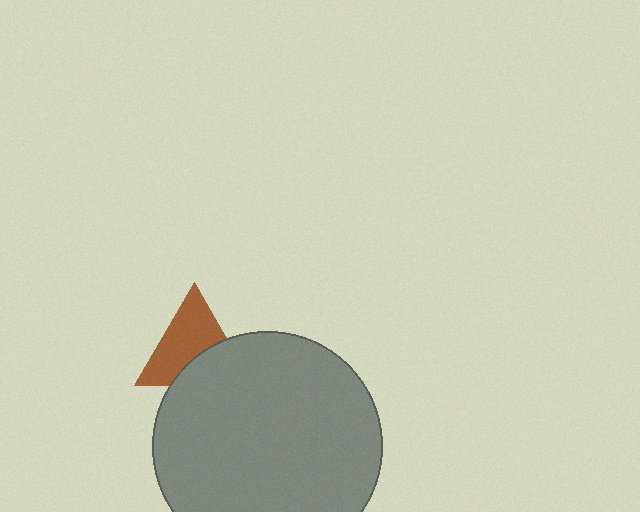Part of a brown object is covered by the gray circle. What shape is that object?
It is a triangle.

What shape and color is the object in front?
The object in front is a gray circle.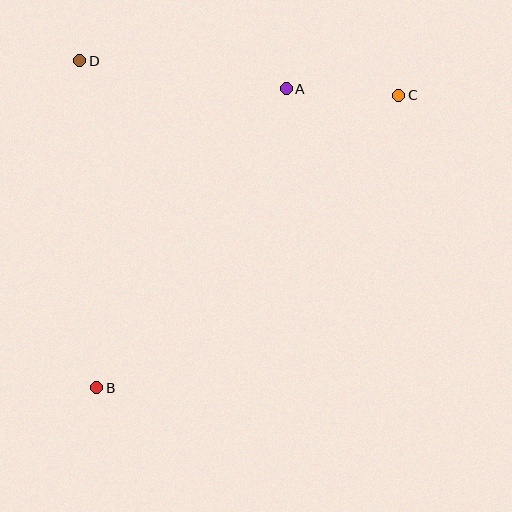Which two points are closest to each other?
Points A and C are closest to each other.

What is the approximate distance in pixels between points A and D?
The distance between A and D is approximately 208 pixels.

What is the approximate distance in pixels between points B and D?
The distance between B and D is approximately 327 pixels.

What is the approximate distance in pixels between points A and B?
The distance between A and B is approximately 354 pixels.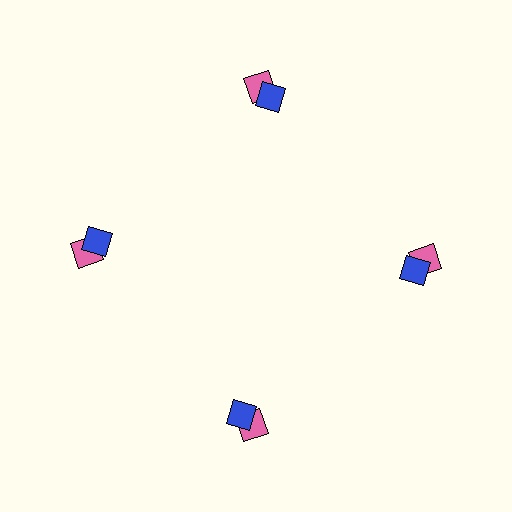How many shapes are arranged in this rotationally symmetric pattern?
There are 8 shapes, arranged in 4 groups of 2.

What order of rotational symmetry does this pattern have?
This pattern has 4-fold rotational symmetry.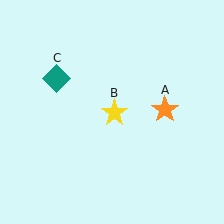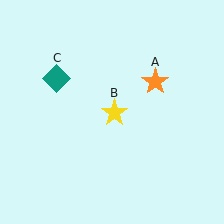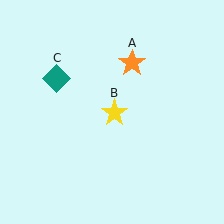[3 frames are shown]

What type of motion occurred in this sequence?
The orange star (object A) rotated counterclockwise around the center of the scene.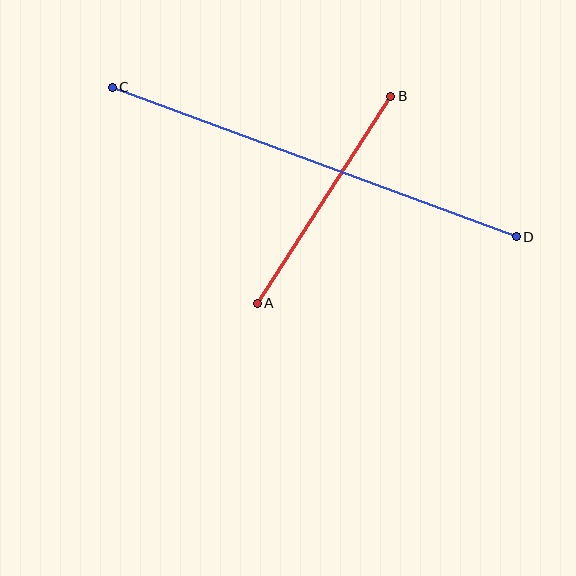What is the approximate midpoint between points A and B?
The midpoint is at approximately (324, 200) pixels.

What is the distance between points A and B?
The distance is approximately 247 pixels.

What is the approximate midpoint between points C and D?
The midpoint is at approximately (314, 162) pixels.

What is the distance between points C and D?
The distance is approximately 431 pixels.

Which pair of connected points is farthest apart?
Points C and D are farthest apart.